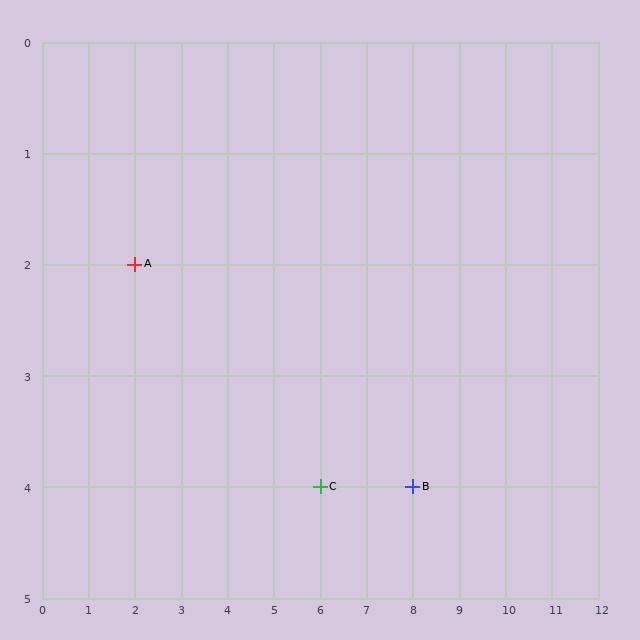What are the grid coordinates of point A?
Point A is at grid coordinates (2, 2).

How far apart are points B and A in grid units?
Points B and A are 6 columns and 2 rows apart (about 6.3 grid units diagonally).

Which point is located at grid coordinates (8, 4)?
Point B is at (8, 4).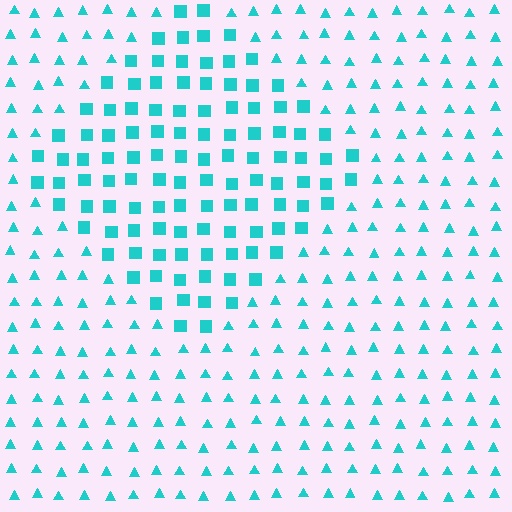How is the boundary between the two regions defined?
The boundary is defined by a change in element shape: squares inside vs. triangles outside. All elements share the same color and spacing.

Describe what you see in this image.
The image is filled with small cyan elements arranged in a uniform grid. A diamond-shaped region contains squares, while the surrounding area contains triangles. The boundary is defined purely by the change in element shape.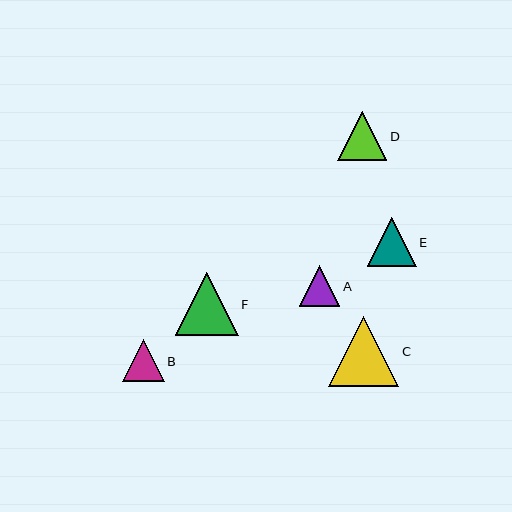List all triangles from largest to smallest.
From largest to smallest: C, F, D, E, B, A.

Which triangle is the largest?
Triangle C is the largest with a size of approximately 70 pixels.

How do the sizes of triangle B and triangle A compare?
Triangle B and triangle A are approximately the same size.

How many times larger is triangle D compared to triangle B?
Triangle D is approximately 1.2 times the size of triangle B.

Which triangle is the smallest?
Triangle A is the smallest with a size of approximately 41 pixels.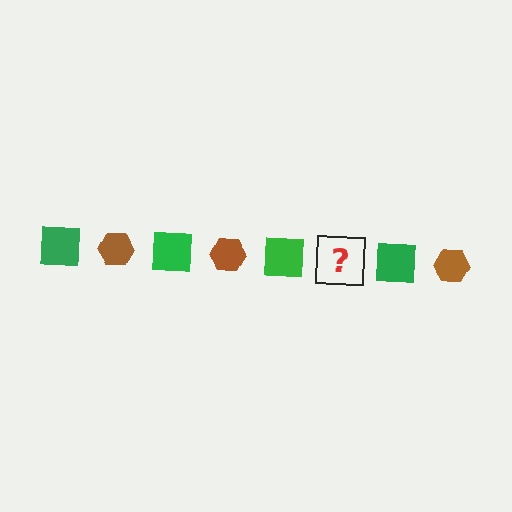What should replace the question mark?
The question mark should be replaced with a brown hexagon.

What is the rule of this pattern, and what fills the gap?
The rule is that the pattern alternates between green square and brown hexagon. The gap should be filled with a brown hexagon.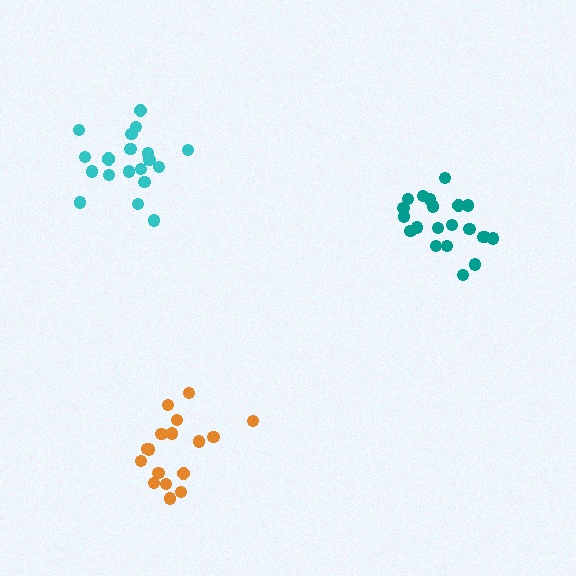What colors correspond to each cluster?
The clusters are colored: teal, orange, cyan.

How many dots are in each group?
Group 1: 21 dots, Group 2: 17 dots, Group 3: 20 dots (58 total).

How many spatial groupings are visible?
There are 3 spatial groupings.